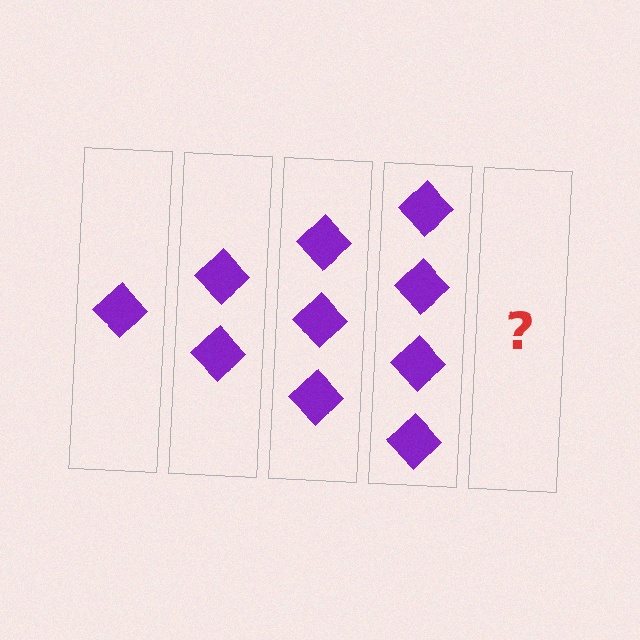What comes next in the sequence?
The next element should be 5 diamonds.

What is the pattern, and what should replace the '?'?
The pattern is that each step adds one more diamond. The '?' should be 5 diamonds.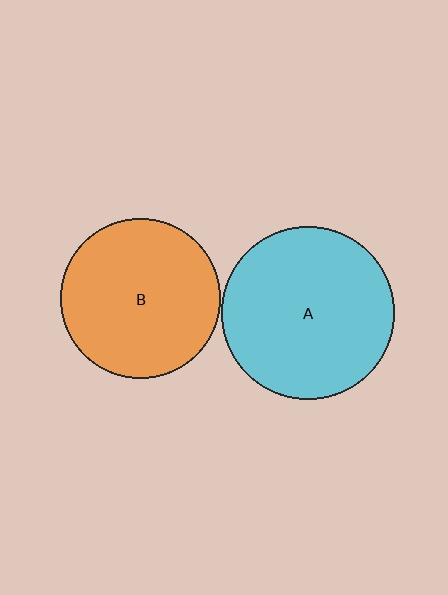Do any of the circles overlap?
No, none of the circles overlap.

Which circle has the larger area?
Circle A (cyan).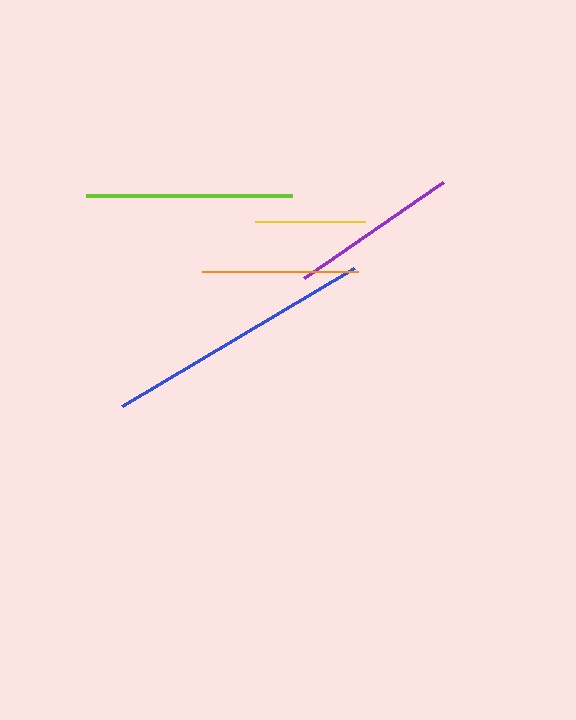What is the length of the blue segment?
The blue segment is approximately 270 pixels long.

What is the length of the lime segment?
The lime segment is approximately 207 pixels long.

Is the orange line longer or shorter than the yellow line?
The orange line is longer than the yellow line.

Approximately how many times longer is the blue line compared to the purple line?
The blue line is approximately 1.6 times the length of the purple line.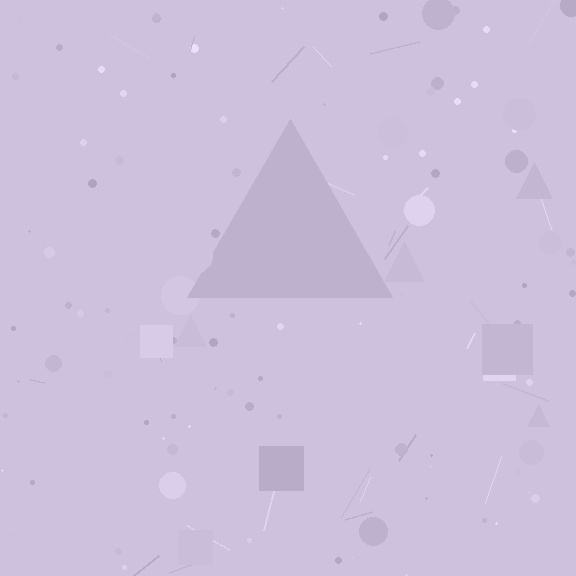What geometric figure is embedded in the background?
A triangle is embedded in the background.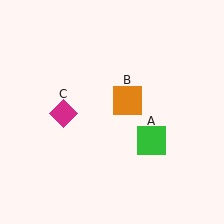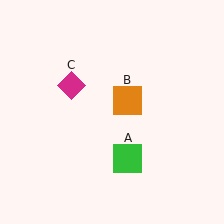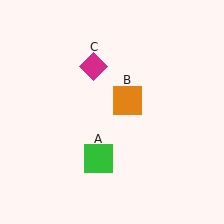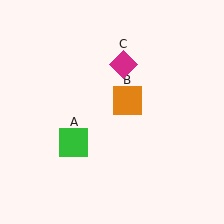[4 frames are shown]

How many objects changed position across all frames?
2 objects changed position: green square (object A), magenta diamond (object C).